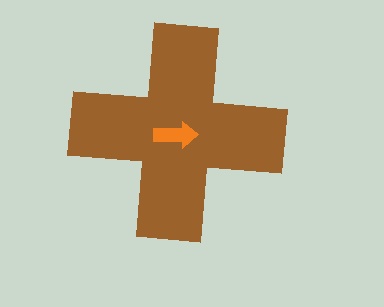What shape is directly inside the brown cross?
The orange arrow.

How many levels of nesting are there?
2.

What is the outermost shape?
The brown cross.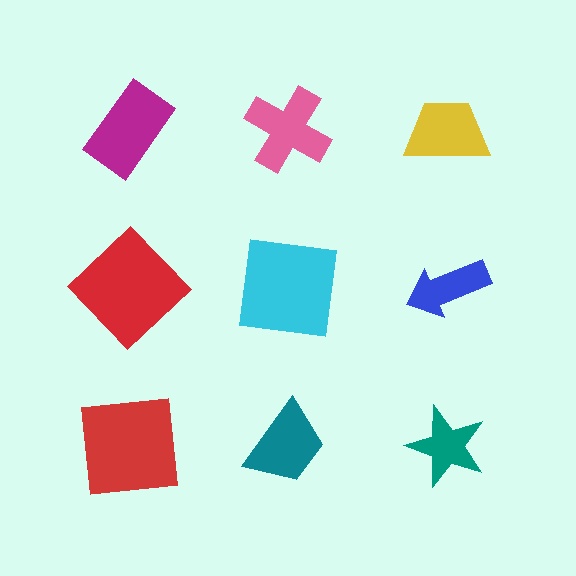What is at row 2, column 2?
A cyan square.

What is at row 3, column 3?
A teal star.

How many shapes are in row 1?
3 shapes.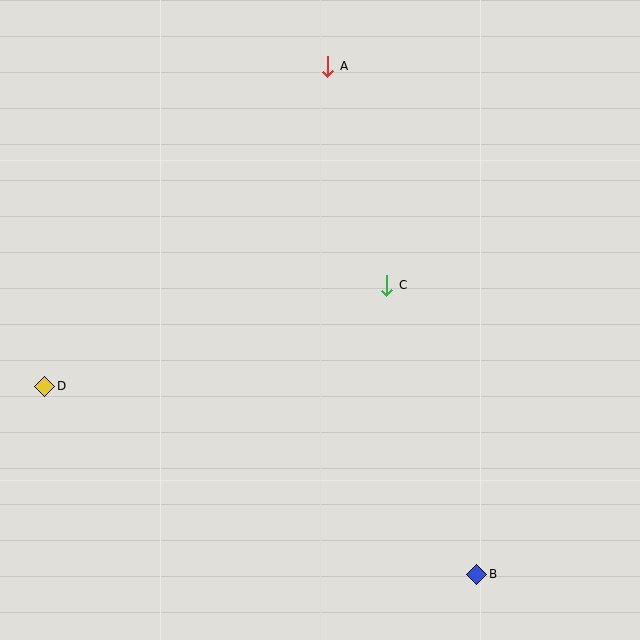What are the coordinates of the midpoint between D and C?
The midpoint between D and C is at (216, 336).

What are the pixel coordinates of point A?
Point A is at (328, 66).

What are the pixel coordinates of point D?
Point D is at (45, 386).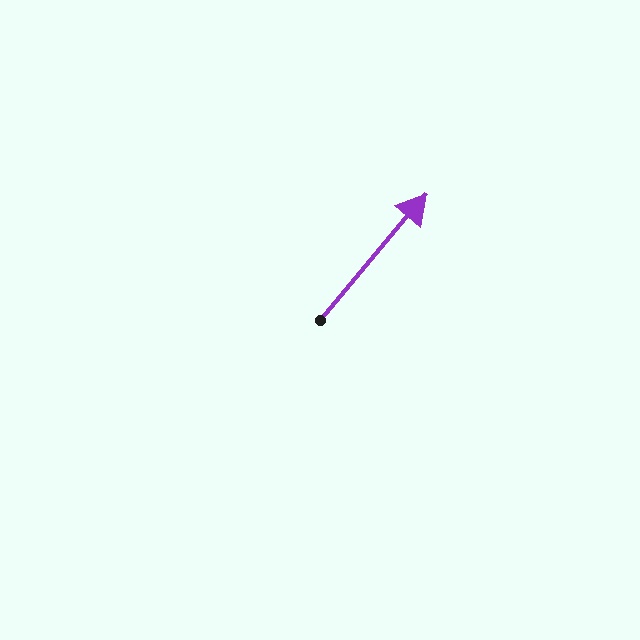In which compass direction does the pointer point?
Northeast.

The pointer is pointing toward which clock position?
Roughly 1 o'clock.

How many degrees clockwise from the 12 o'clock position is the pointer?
Approximately 40 degrees.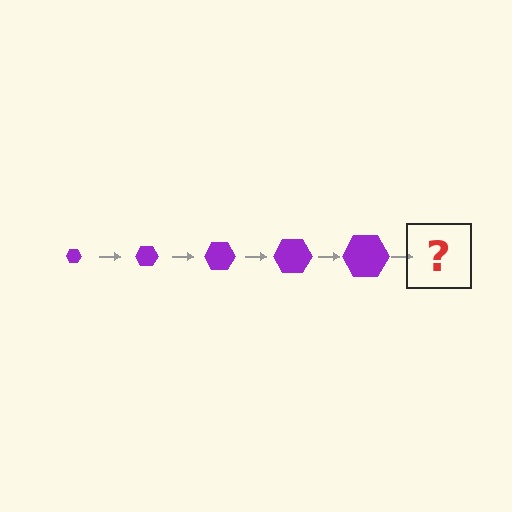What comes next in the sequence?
The next element should be a purple hexagon, larger than the previous one.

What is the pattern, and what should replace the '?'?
The pattern is that the hexagon gets progressively larger each step. The '?' should be a purple hexagon, larger than the previous one.